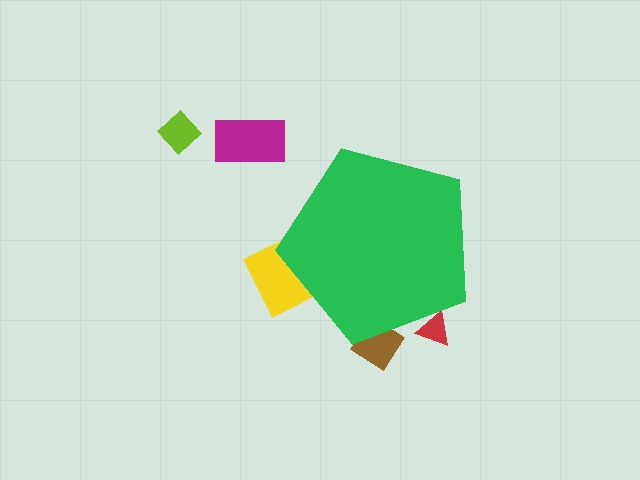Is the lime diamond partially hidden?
No, the lime diamond is fully visible.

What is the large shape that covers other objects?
A green pentagon.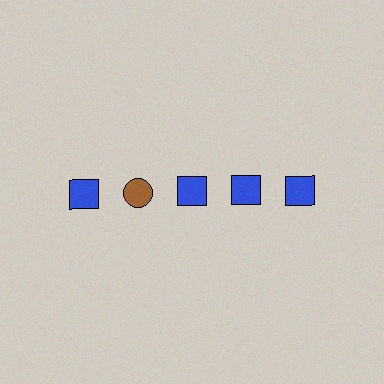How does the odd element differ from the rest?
It differs in both color (brown instead of blue) and shape (circle instead of square).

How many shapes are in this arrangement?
There are 5 shapes arranged in a grid pattern.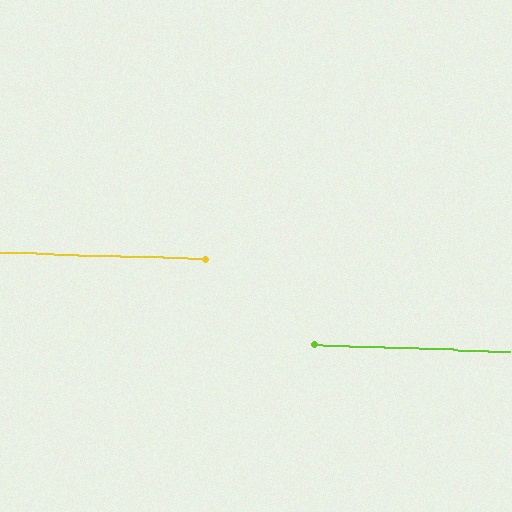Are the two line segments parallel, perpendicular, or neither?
Parallel — their directions differ by only 0.5°.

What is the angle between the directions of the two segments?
Approximately 1 degree.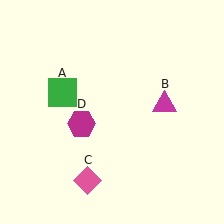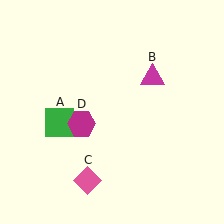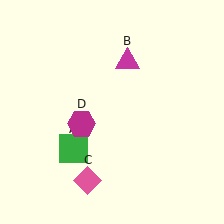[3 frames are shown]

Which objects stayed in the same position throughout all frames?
Pink diamond (object C) and magenta hexagon (object D) remained stationary.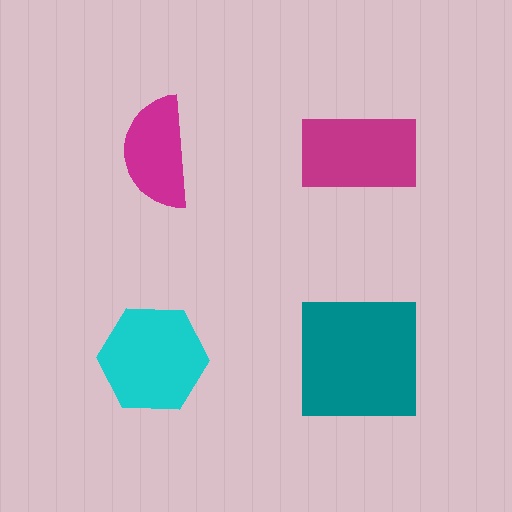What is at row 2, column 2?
A teal square.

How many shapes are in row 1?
2 shapes.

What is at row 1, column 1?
A magenta semicircle.